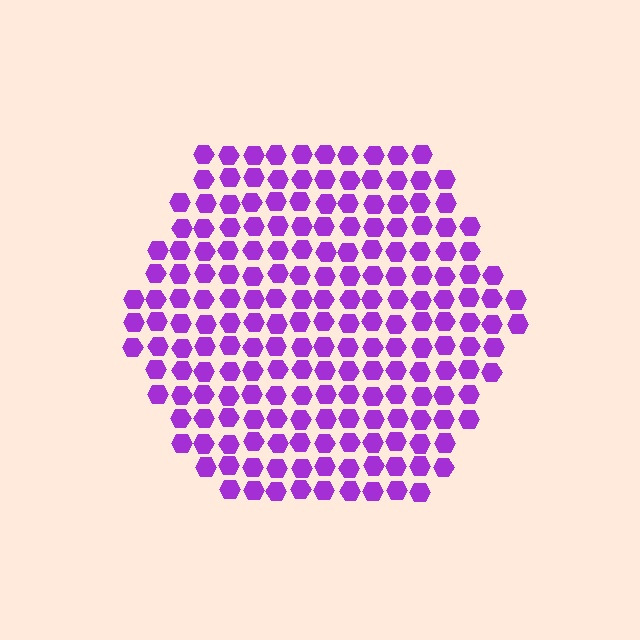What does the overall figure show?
The overall figure shows a hexagon.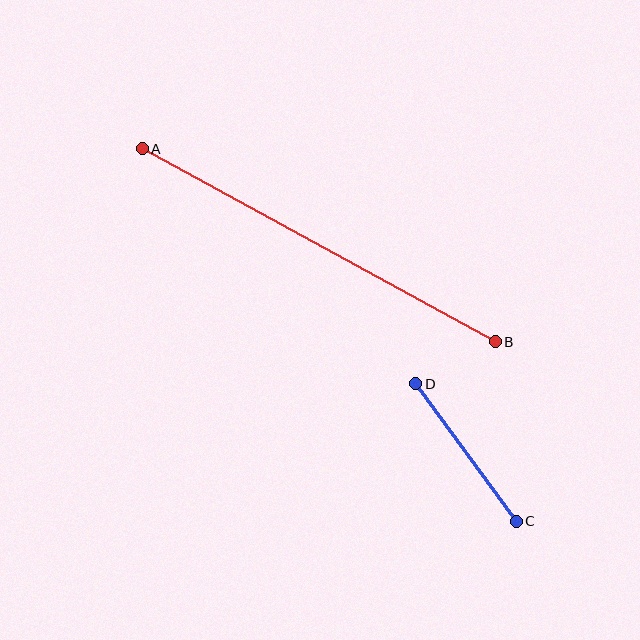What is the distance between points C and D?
The distance is approximately 170 pixels.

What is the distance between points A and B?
The distance is approximately 403 pixels.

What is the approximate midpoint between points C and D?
The midpoint is at approximately (466, 453) pixels.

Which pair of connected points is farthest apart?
Points A and B are farthest apart.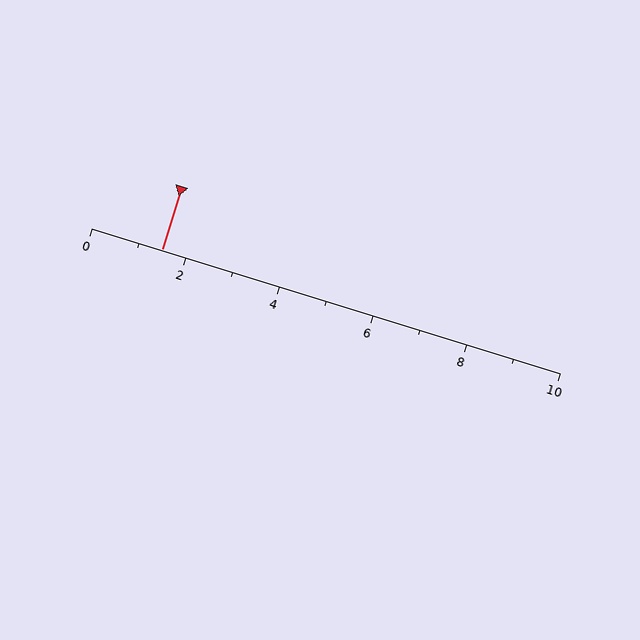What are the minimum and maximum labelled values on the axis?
The axis runs from 0 to 10.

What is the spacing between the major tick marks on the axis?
The major ticks are spaced 2 apart.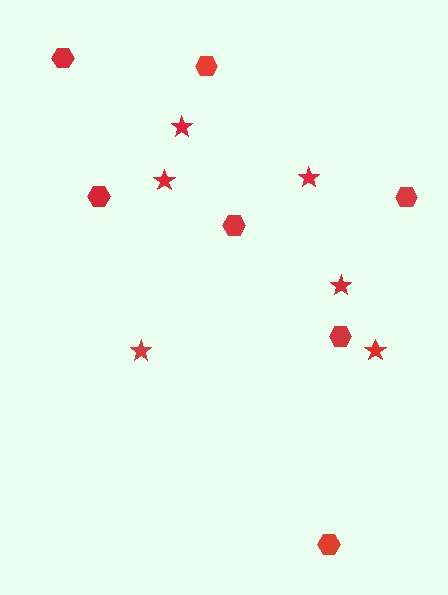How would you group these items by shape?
There are 2 groups: one group of hexagons (7) and one group of stars (6).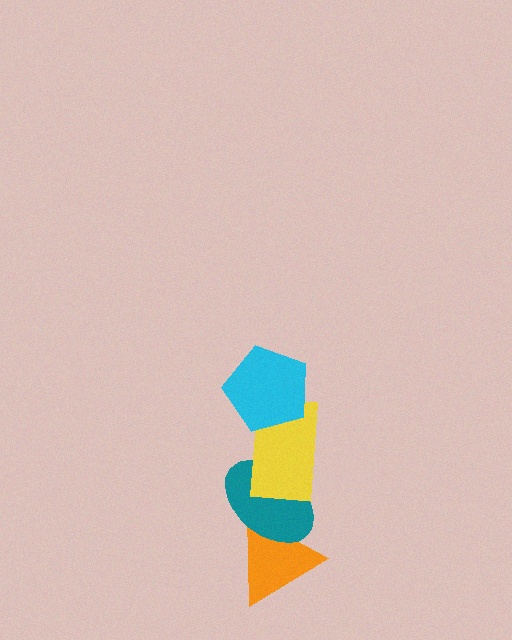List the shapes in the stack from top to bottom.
From top to bottom: the cyan pentagon, the yellow rectangle, the teal ellipse, the orange triangle.